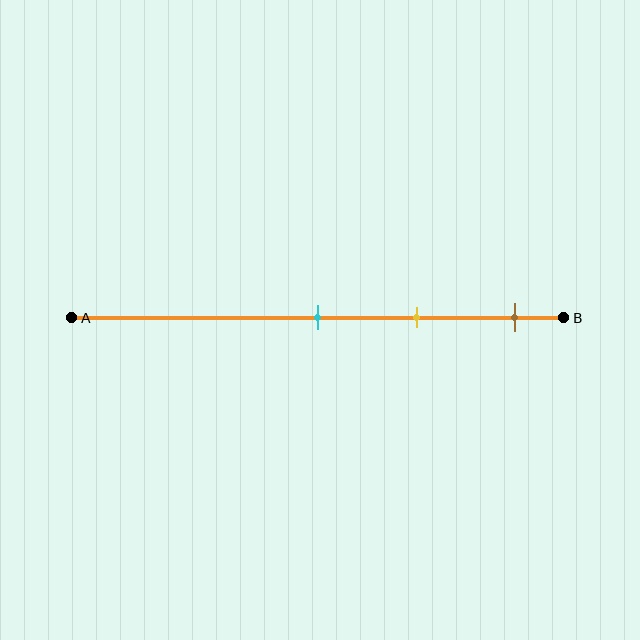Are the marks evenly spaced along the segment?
Yes, the marks are approximately evenly spaced.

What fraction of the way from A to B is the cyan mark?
The cyan mark is approximately 50% (0.5) of the way from A to B.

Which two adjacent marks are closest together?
The cyan and yellow marks are the closest adjacent pair.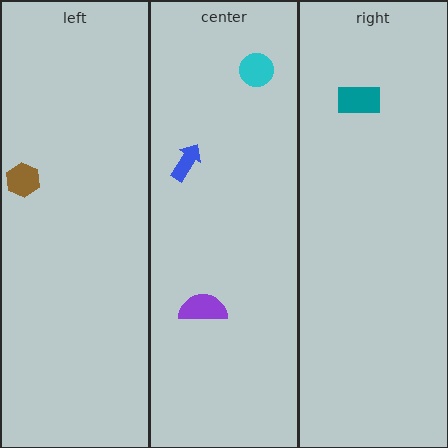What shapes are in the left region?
The brown hexagon.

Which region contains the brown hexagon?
The left region.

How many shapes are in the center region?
3.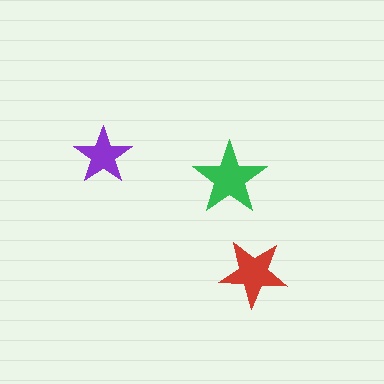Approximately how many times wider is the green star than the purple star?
About 1.5 times wider.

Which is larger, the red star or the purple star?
The red one.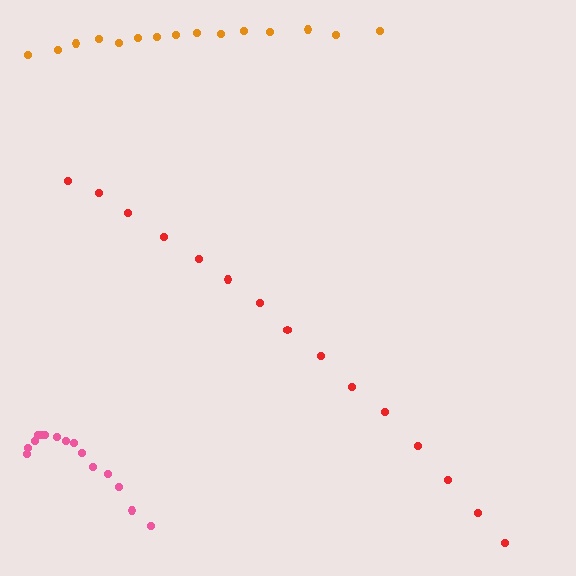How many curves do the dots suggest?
There are 3 distinct paths.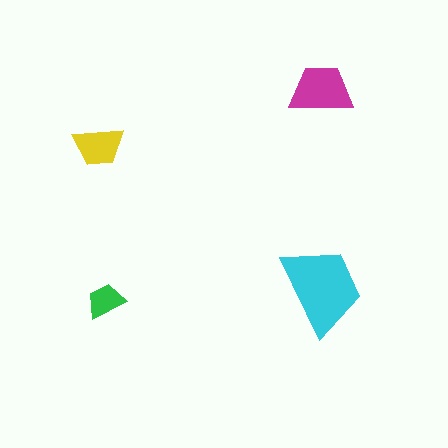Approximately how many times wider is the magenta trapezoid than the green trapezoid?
About 1.5 times wider.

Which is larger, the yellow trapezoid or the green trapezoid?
The yellow one.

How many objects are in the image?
There are 4 objects in the image.